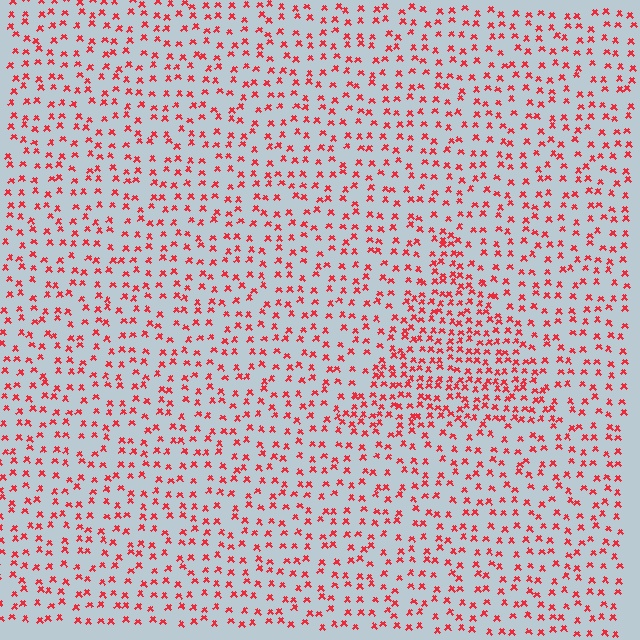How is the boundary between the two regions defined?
The boundary is defined by a change in element density (approximately 1.8x ratio). All elements are the same color, size, and shape.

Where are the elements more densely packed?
The elements are more densely packed inside the triangle boundary.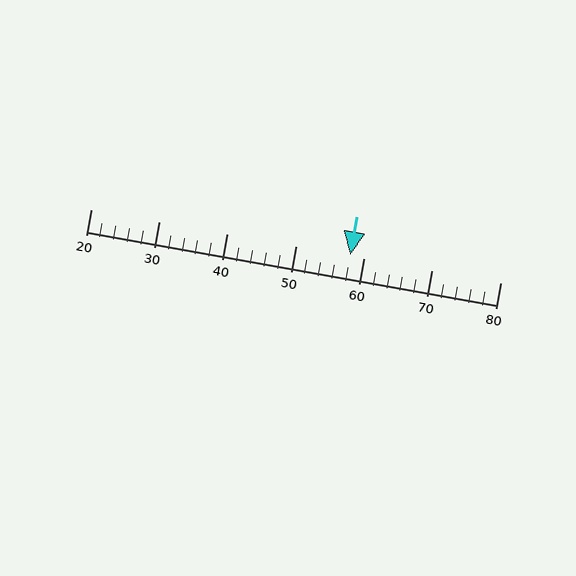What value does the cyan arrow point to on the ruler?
The cyan arrow points to approximately 58.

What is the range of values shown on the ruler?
The ruler shows values from 20 to 80.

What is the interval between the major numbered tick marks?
The major tick marks are spaced 10 units apart.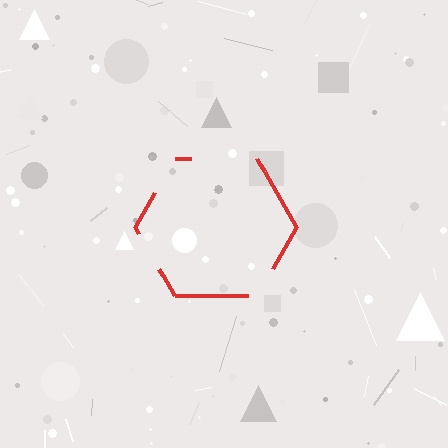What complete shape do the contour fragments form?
The contour fragments form a hexagon.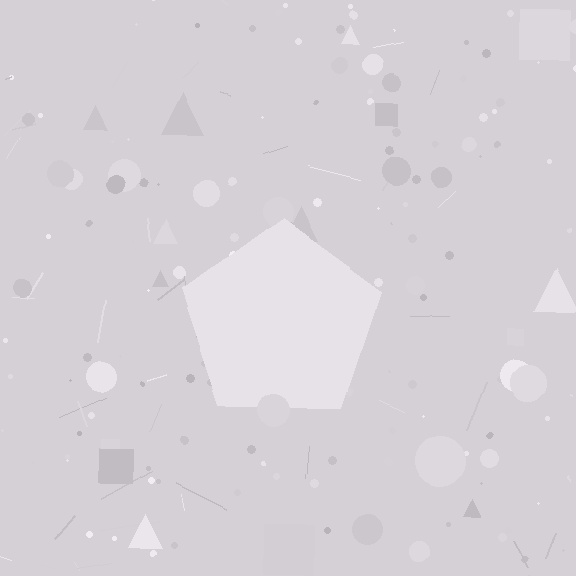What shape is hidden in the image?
A pentagon is hidden in the image.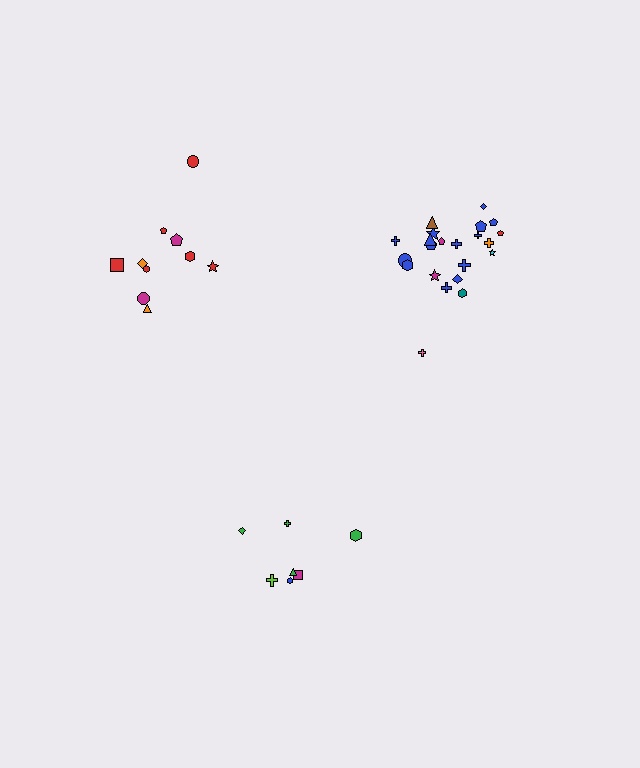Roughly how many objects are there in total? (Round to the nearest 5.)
Roughly 40 objects in total.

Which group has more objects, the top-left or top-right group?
The top-right group.